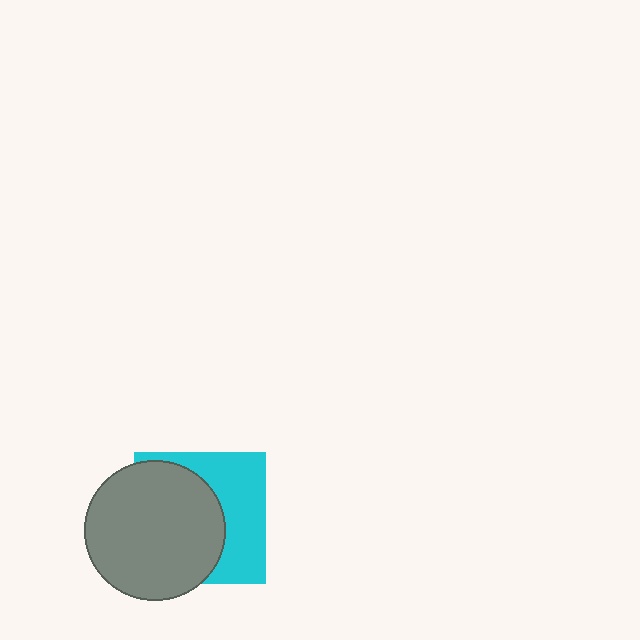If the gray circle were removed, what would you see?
You would see the complete cyan square.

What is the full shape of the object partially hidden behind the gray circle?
The partially hidden object is a cyan square.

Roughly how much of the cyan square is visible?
A small part of it is visible (roughly 43%).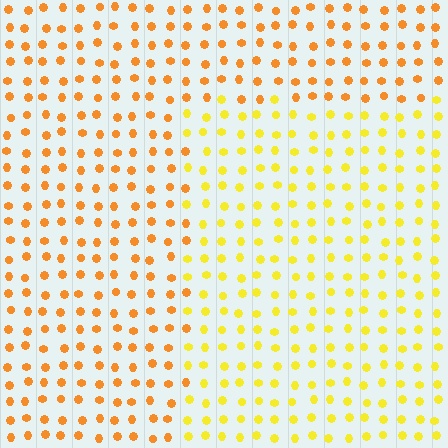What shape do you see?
I see a rectangle.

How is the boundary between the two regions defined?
The boundary is defined purely by a slight shift in hue (about 29 degrees). Spacing, size, and orientation are identical on both sides.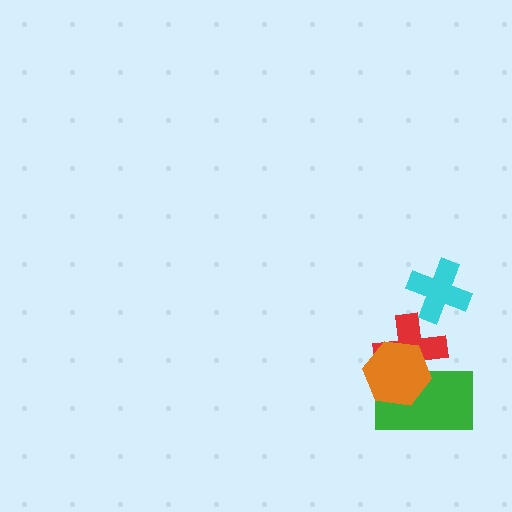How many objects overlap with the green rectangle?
2 objects overlap with the green rectangle.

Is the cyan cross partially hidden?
No, no other shape covers it.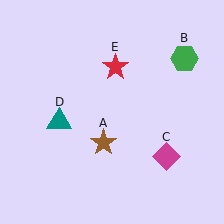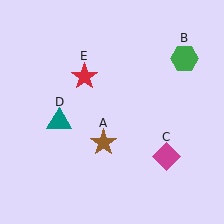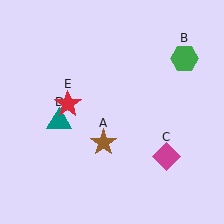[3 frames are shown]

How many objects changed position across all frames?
1 object changed position: red star (object E).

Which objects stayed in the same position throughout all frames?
Brown star (object A) and green hexagon (object B) and magenta diamond (object C) and teal triangle (object D) remained stationary.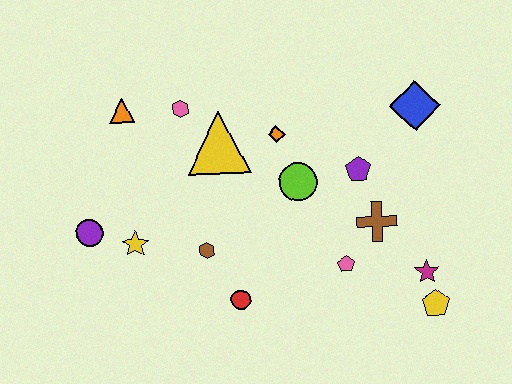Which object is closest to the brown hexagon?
The red circle is closest to the brown hexagon.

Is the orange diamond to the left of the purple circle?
No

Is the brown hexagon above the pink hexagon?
No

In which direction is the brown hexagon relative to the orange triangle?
The brown hexagon is below the orange triangle.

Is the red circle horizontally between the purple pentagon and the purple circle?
Yes